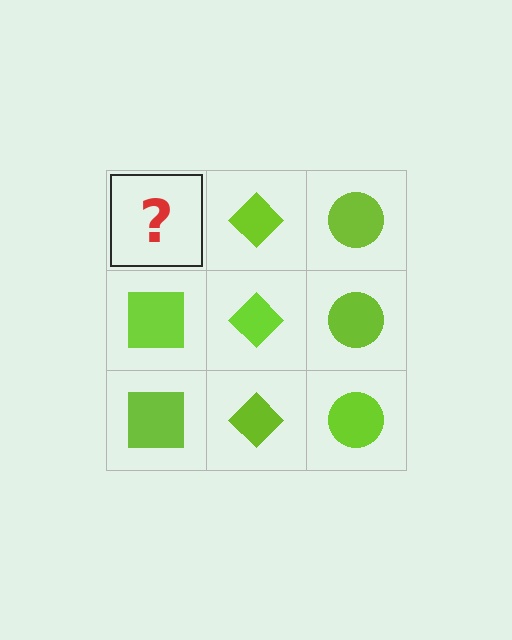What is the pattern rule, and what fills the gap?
The rule is that each column has a consistent shape. The gap should be filled with a lime square.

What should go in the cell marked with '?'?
The missing cell should contain a lime square.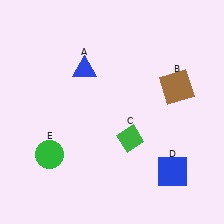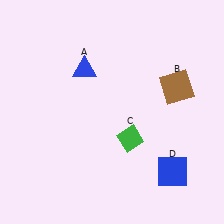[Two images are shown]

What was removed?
The green circle (E) was removed in Image 2.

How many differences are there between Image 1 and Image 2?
There is 1 difference between the two images.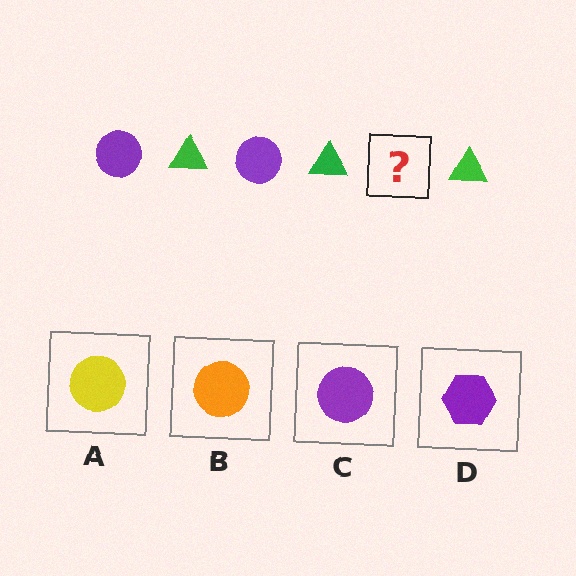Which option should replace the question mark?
Option C.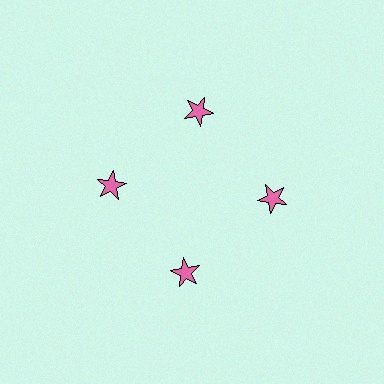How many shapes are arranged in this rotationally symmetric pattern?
There are 4 shapes, arranged in 4 groups of 1.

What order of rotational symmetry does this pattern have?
This pattern has 4-fold rotational symmetry.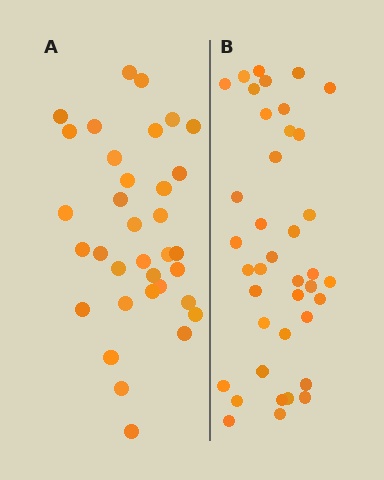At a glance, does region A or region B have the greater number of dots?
Region B (the right region) has more dots.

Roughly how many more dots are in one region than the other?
Region B has about 5 more dots than region A.